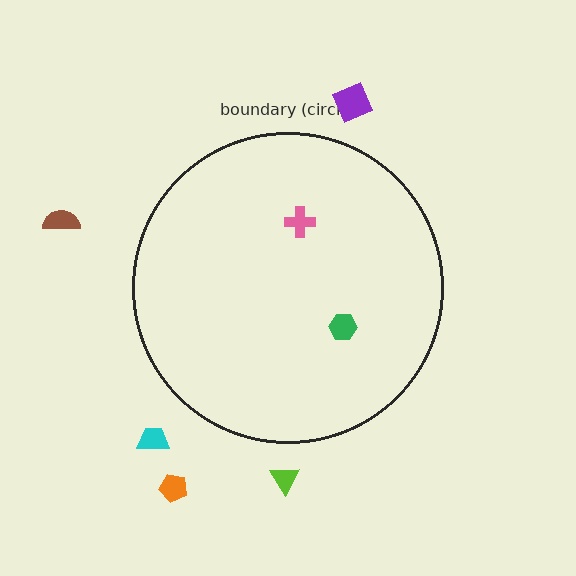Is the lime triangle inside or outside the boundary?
Outside.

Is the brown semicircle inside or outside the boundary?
Outside.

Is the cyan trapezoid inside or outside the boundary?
Outside.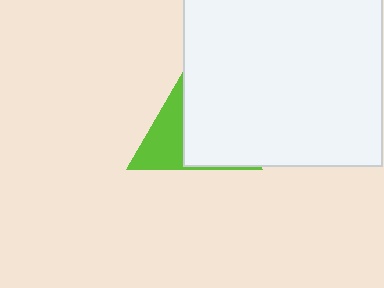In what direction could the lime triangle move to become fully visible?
The lime triangle could move left. That would shift it out from behind the white square entirely.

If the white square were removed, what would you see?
You would see the complete lime triangle.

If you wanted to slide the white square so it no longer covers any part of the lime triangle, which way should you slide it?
Slide it right — that is the most direct way to separate the two shapes.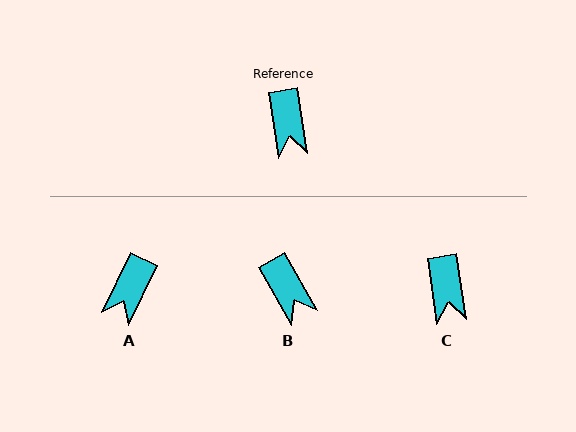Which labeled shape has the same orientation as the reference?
C.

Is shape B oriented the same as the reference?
No, it is off by about 22 degrees.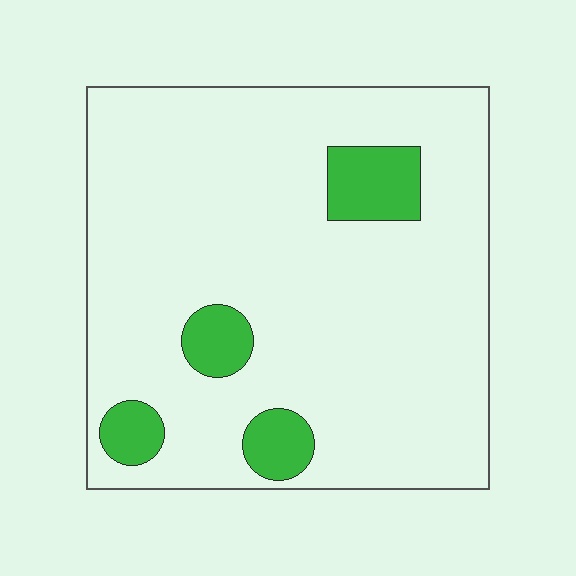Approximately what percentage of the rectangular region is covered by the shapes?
Approximately 10%.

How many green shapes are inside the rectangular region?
4.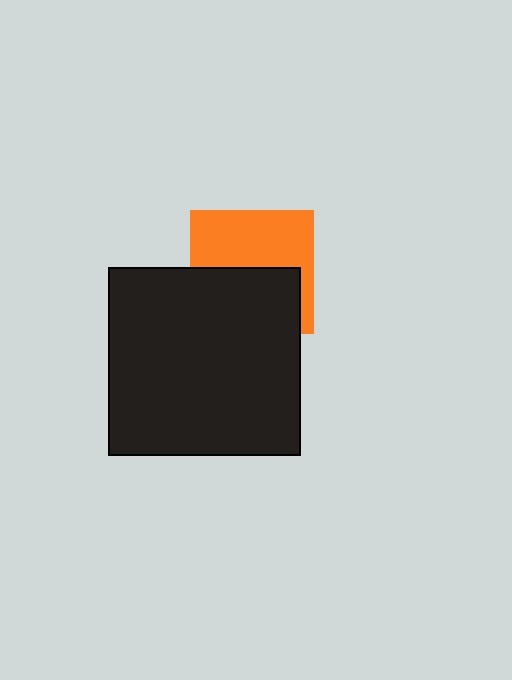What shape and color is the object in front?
The object in front is a black rectangle.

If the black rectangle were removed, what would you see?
You would see the complete orange square.